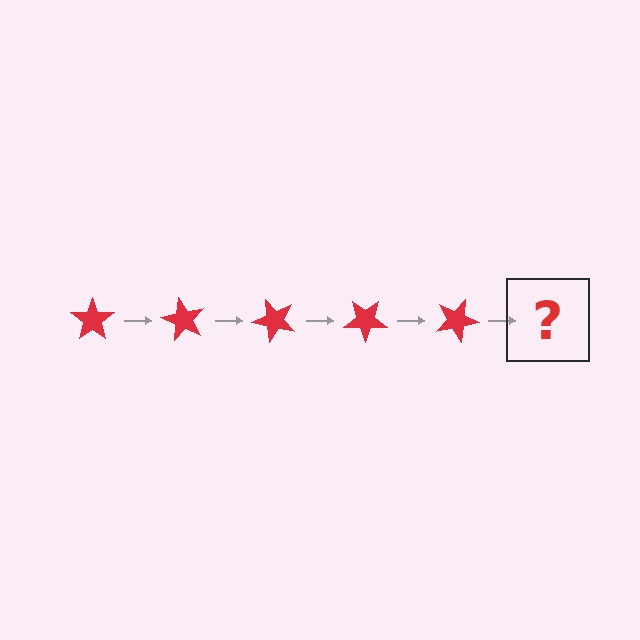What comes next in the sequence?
The next element should be a red star rotated 300 degrees.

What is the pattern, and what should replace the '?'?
The pattern is that the star rotates 60 degrees each step. The '?' should be a red star rotated 300 degrees.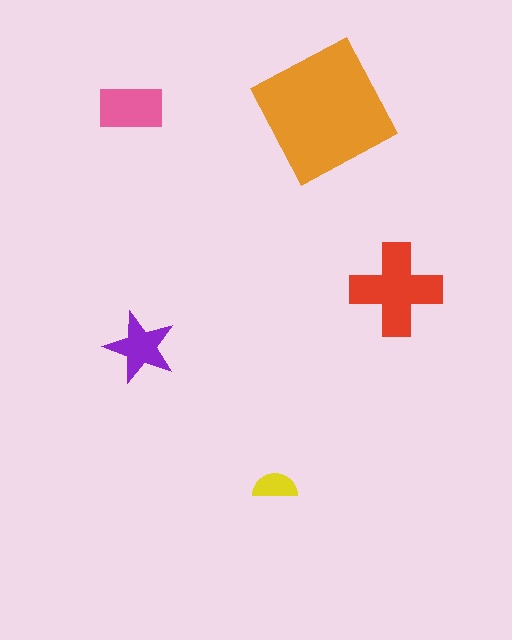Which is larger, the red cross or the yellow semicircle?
The red cross.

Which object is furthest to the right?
The red cross is rightmost.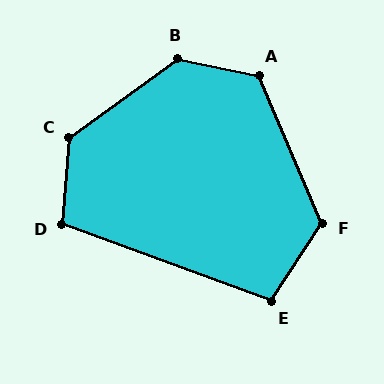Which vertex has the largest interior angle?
B, at approximately 132 degrees.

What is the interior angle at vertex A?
Approximately 125 degrees (obtuse).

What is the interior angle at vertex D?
Approximately 105 degrees (obtuse).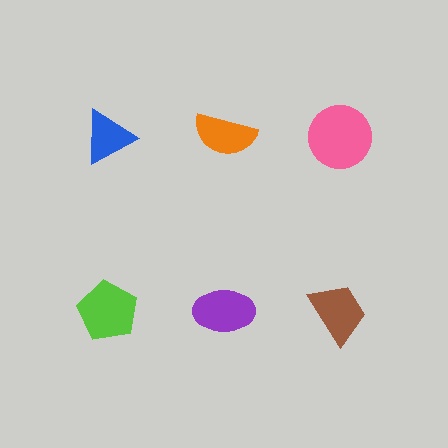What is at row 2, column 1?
A lime pentagon.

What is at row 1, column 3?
A pink circle.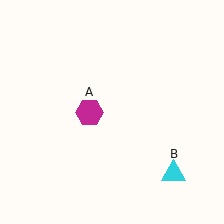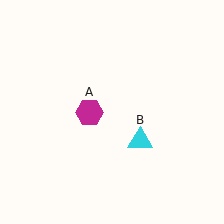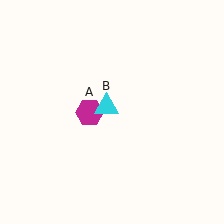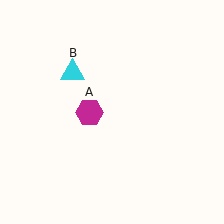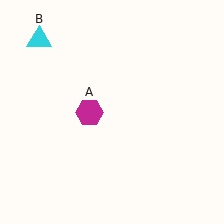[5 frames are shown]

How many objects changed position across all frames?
1 object changed position: cyan triangle (object B).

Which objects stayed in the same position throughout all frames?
Magenta hexagon (object A) remained stationary.